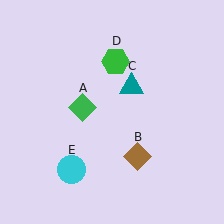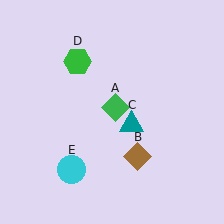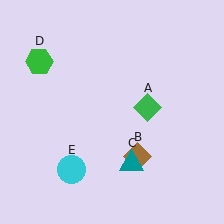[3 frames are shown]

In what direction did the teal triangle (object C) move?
The teal triangle (object C) moved down.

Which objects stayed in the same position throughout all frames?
Brown diamond (object B) and cyan circle (object E) remained stationary.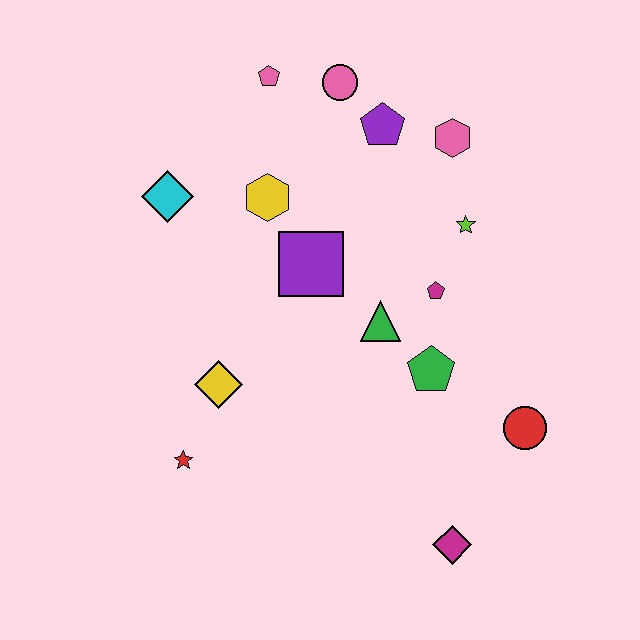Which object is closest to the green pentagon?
The green triangle is closest to the green pentagon.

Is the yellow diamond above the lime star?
No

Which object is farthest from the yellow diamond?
The pink hexagon is farthest from the yellow diamond.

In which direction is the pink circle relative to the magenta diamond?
The pink circle is above the magenta diamond.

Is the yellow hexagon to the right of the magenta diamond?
No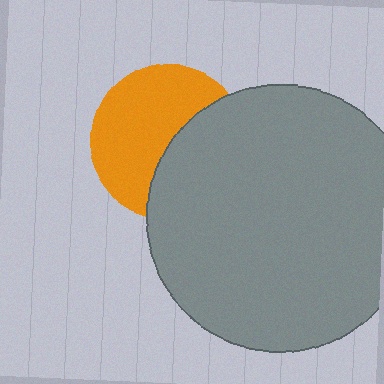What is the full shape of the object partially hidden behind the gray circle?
The partially hidden object is an orange circle.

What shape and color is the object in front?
The object in front is a gray circle.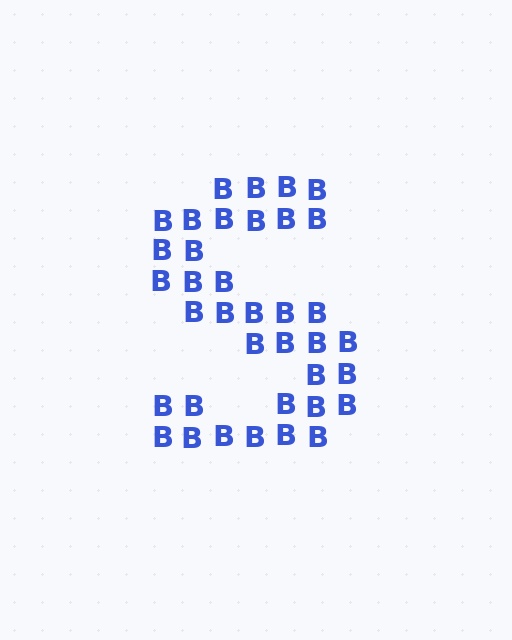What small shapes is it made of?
It is made of small letter B's.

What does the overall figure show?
The overall figure shows the letter S.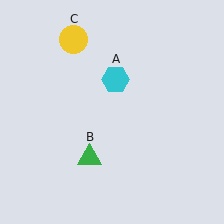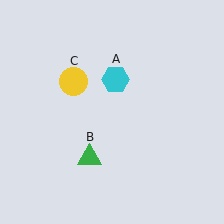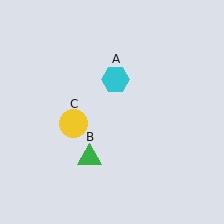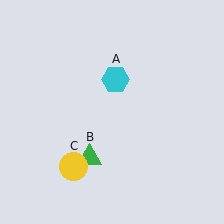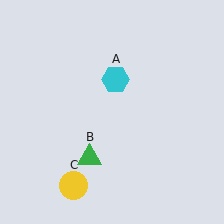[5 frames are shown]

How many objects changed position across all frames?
1 object changed position: yellow circle (object C).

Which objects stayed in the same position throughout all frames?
Cyan hexagon (object A) and green triangle (object B) remained stationary.